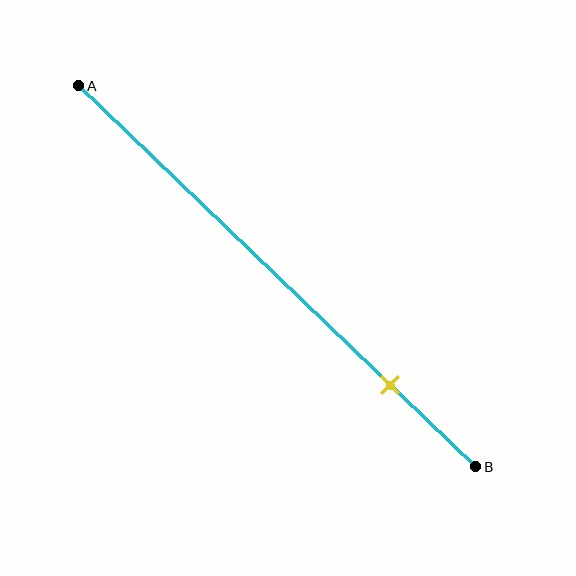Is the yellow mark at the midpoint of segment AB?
No, the mark is at about 80% from A, not at the 50% midpoint.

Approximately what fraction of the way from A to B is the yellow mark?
The yellow mark is approximately 80% of the way from A to B.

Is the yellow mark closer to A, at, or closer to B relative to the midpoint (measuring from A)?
The yellow mark is closer to point B than the midpoint of segment AB.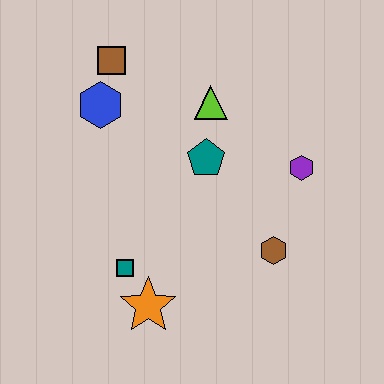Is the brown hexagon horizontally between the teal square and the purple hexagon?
Yes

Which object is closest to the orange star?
The teal square is closest to the orange star.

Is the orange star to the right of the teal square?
Yes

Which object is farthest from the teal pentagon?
The orange star is farthest from the teal pentagon.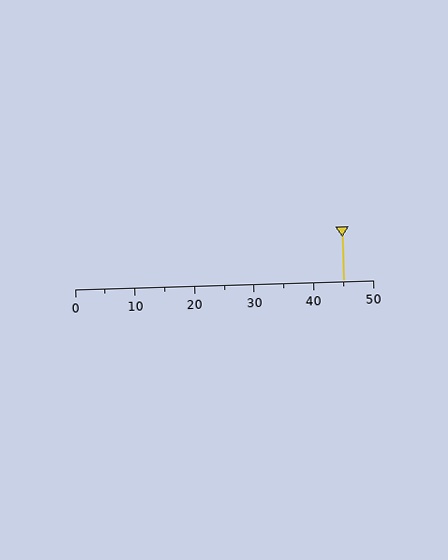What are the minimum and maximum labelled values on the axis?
The axis runs from 0 to 50.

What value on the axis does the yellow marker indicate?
The marker indicates approximately 45.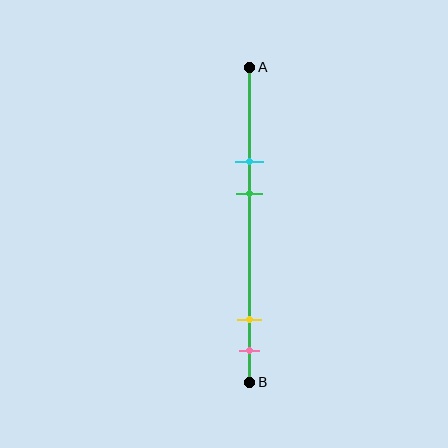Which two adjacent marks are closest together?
The yellow and pink marks are the closest adjacent pair.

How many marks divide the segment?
There are 4 marks dividing the segment.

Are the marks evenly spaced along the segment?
No, the marks are not evenly spaced.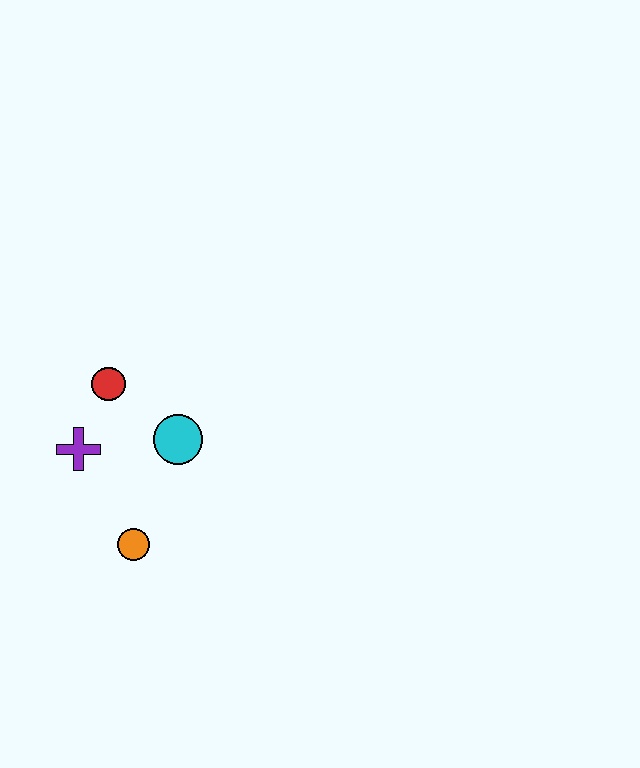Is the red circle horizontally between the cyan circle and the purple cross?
Yes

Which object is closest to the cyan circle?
The red circle is closest to the cyan circle.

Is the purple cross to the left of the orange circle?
Yes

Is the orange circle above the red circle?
No